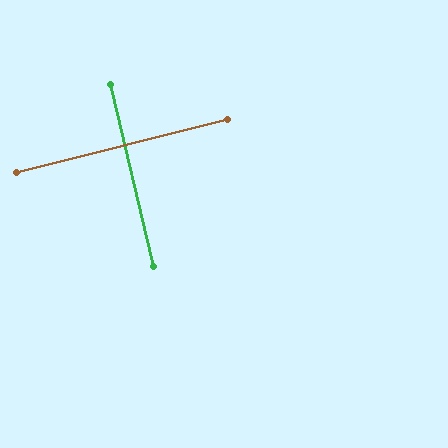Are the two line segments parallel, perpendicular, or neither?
Perpendicular — they meet at approximately 89°.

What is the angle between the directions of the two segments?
Approximately 89 degrees.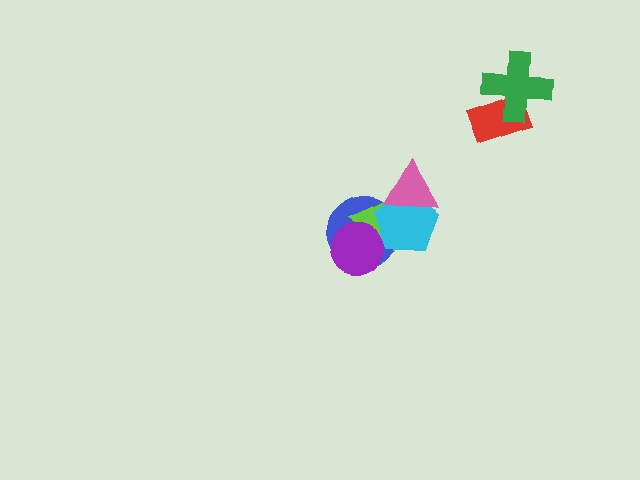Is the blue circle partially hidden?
Yes, it is partially covered by another shape.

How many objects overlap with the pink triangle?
2 objects overlap with the pink triangle.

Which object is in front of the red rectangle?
The green cross is in front of the red rectangle.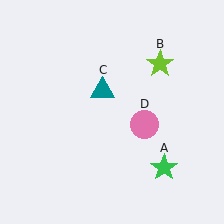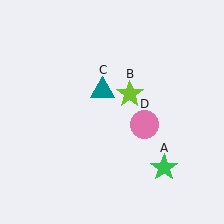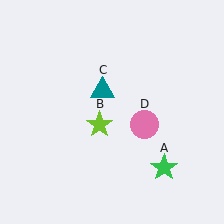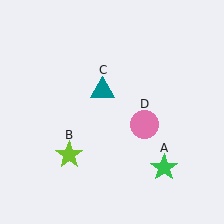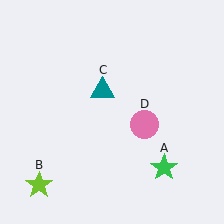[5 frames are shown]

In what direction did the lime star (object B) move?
The lime star (object B) moved down and to the left.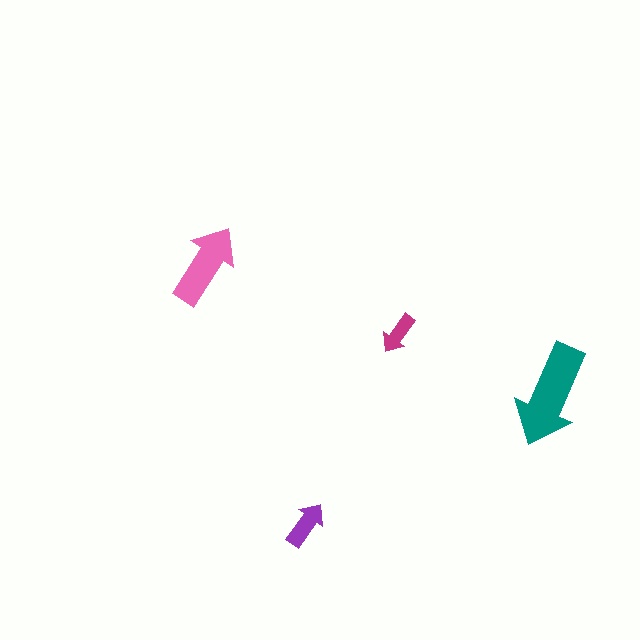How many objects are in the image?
There are 4 objects in the image.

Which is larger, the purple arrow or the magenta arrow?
The purple one.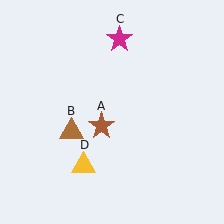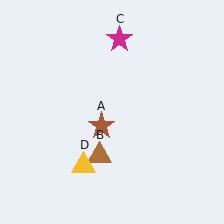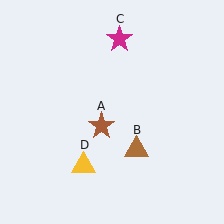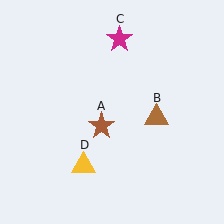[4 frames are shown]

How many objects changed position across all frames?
1 object changed position: brown triangle (object B).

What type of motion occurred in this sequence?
The brown triangle (object B) rotated counterclockwise around the center of the scene.